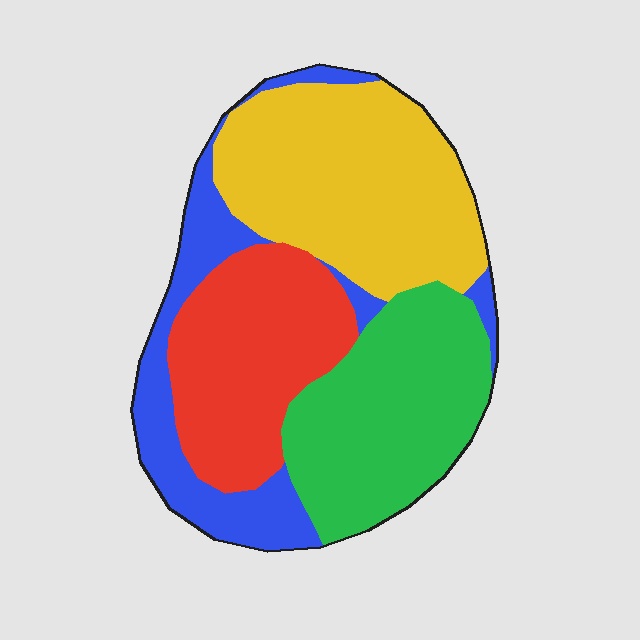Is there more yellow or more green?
Yellow.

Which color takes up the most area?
Yellow, at roughly 30%.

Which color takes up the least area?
Blue, at roughly 20%.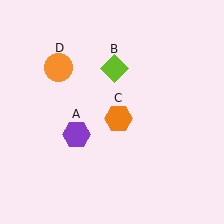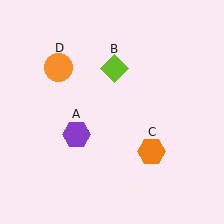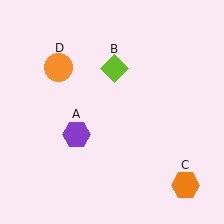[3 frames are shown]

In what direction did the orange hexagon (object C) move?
The orange hexagon (object C) moved down and to the right.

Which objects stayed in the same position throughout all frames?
Purple hexagon (object A) and lime diamond (object B) and orange circle (object D) remained stationary.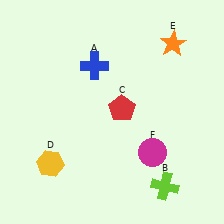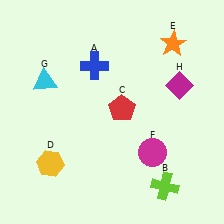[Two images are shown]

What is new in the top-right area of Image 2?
A magenta diamond (H) was added in the top-right area of Image 2.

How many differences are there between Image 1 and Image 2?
There are 2 differences between the two images.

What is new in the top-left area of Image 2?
A cyan triangle (G) was added in the top-left area of Image 2.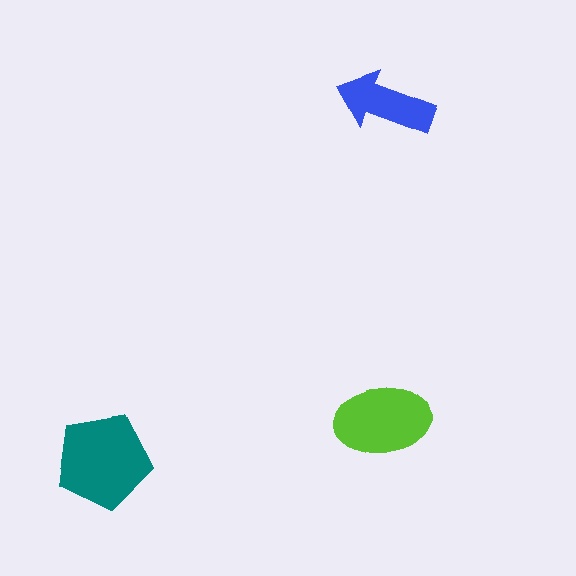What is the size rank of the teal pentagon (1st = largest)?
1st.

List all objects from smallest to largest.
The blue arrow, the lime ellipse, the teal pentagon.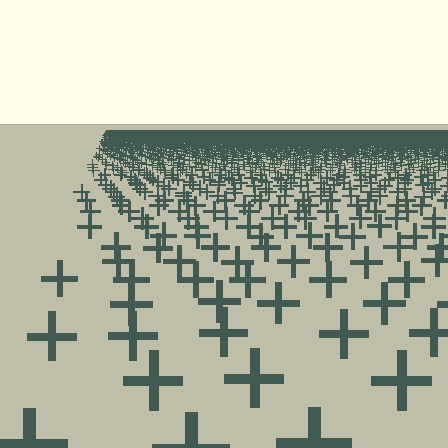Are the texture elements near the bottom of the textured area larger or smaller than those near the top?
Larger. Near the bottom, elements are closer to the viewer and appear at a bigger on-screen size.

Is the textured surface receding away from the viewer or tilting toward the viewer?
The surface is receding away from the viewer. Texture elements get smaller and denser toward the top.